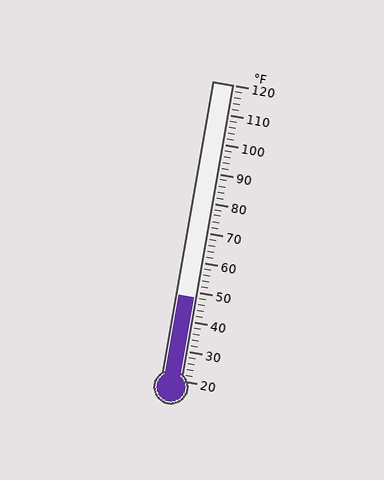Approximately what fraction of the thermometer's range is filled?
The thermometer is filled to approximately 30% of its range.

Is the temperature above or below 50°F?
The temperature is below 50°F.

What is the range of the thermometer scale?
The thermometer scale ranges from 20°F to 120°F.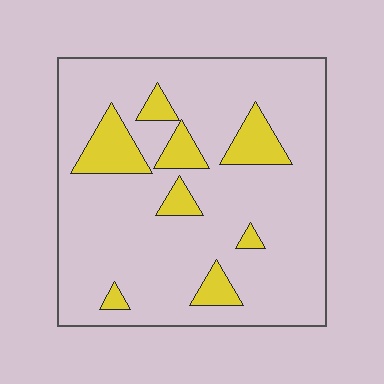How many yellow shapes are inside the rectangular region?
8.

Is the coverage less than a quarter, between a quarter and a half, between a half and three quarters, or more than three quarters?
Less than a quarter.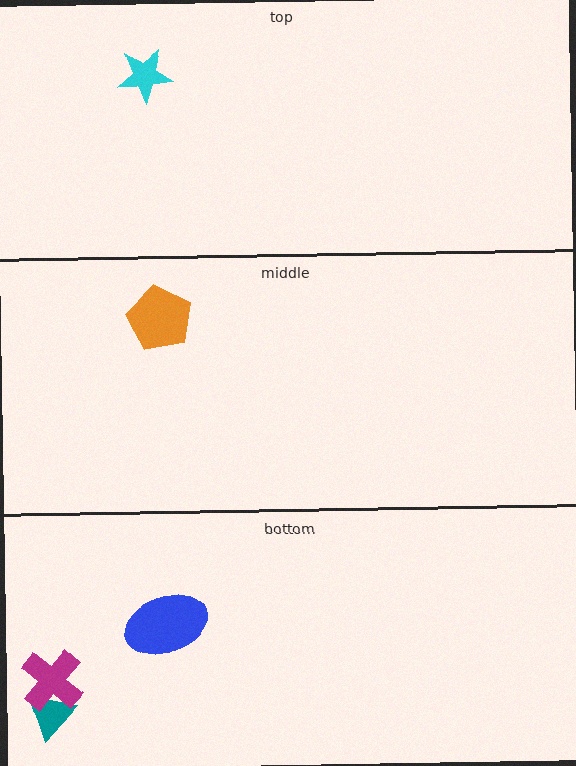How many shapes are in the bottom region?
3.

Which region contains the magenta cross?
The bottom region.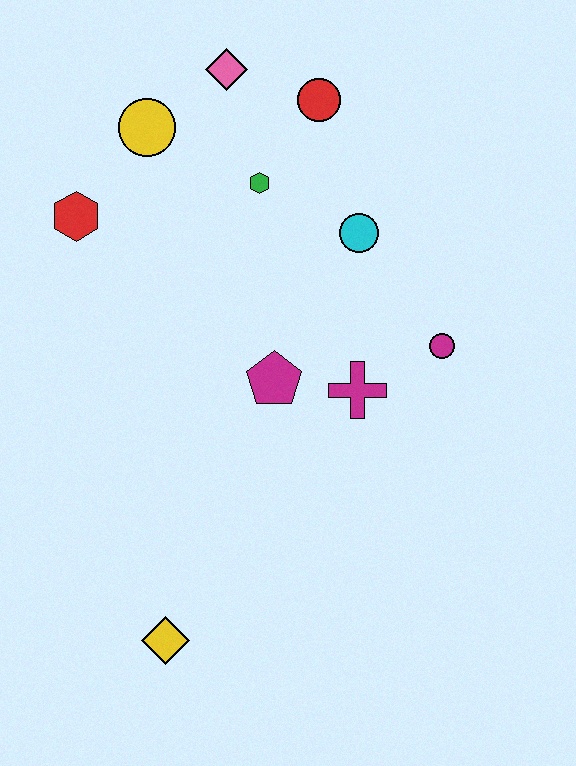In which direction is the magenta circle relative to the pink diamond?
The magenta circle is below the pink diamond.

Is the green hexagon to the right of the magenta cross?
No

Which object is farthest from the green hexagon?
The yellow diamond is farthest from the green hexagon.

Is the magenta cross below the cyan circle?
Yes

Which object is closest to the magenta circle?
The magenta cross is closest to the magenta circle.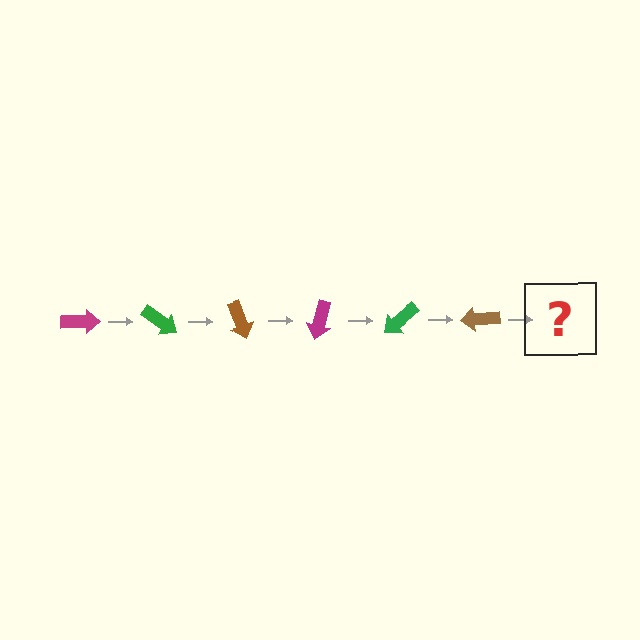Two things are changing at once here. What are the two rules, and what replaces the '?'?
The two rules are that it rotates 35 degrees each step and the color cycles through magenta, green, and brown. The '?' should be a magenta arrow, rotated 210 degrees from the start.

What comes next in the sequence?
The next element should be a magenta arrow, rotated 210 degrees from the start.